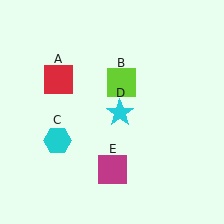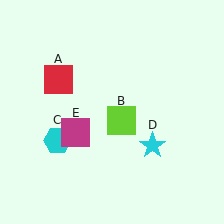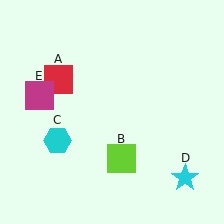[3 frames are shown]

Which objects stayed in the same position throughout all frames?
Red square (object A) and cyan hexagon (object C) remained stationary.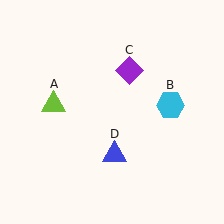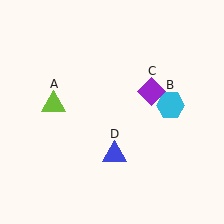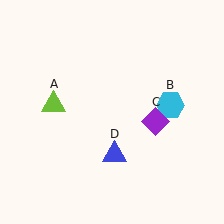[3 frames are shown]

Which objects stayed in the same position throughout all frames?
Lime triangle (object A) and cyan hexagon (object B) and blue triangle (object D) remained stationary.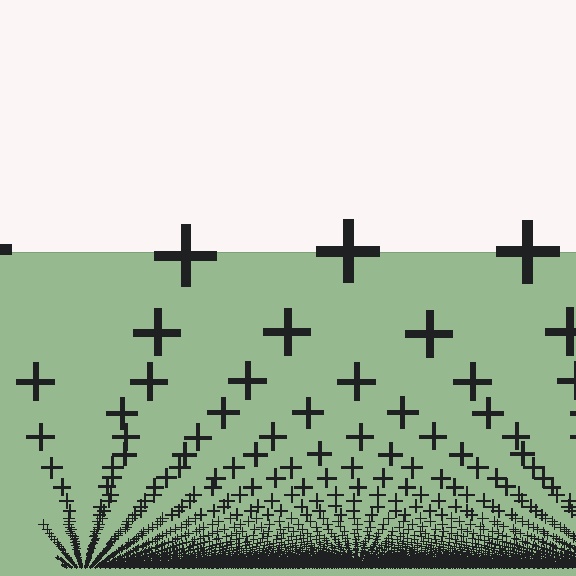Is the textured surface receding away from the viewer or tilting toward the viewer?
The surface appears to tilt toward the viewer. Texture elements get larger and sparser toward the top.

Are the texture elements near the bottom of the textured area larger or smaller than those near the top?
Smaller. The gradient is inverted — elements near the bottom are smaller and denser.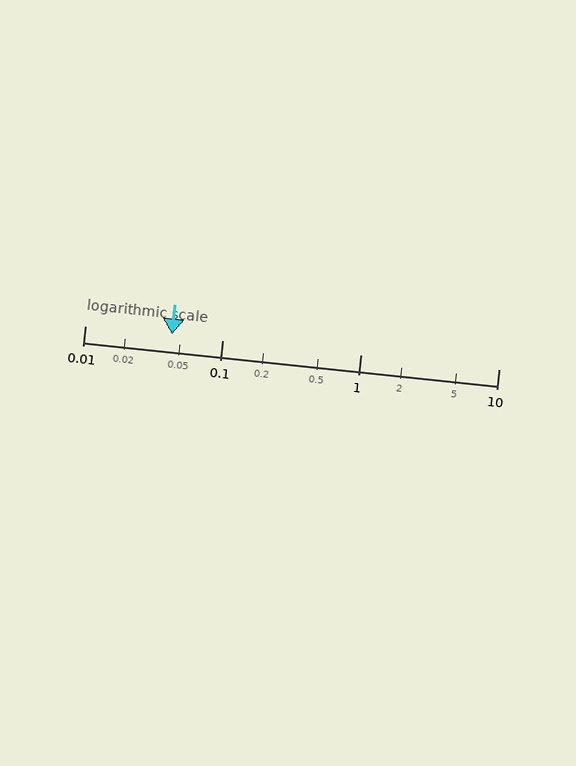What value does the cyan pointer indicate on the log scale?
The pointer indicates approximately 0.043.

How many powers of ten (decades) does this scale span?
The scale spans 3 decades, from 0.01 to 10.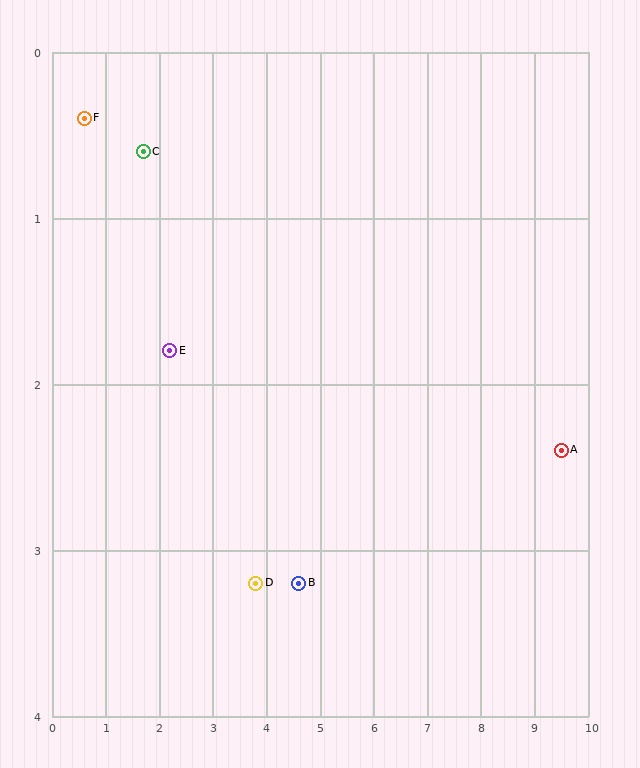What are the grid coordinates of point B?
Point B is at approximately (4.6, 3.2).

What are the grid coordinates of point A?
Point A is at approximately (9.5, 2.4).